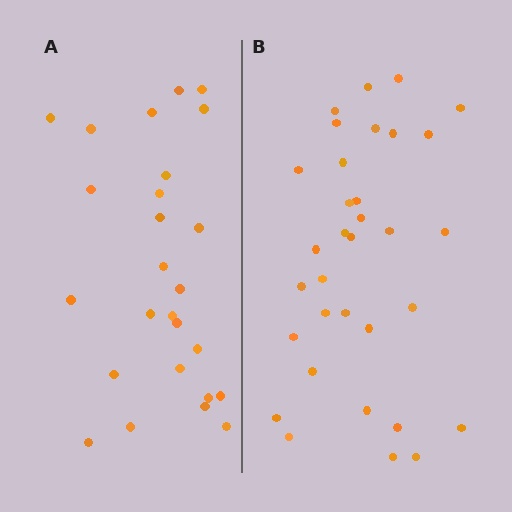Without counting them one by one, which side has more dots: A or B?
Region B (the right region) has more dots.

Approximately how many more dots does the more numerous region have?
Region B has roughly 8 or so more dots than region A.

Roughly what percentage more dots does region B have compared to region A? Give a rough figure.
About 25% more.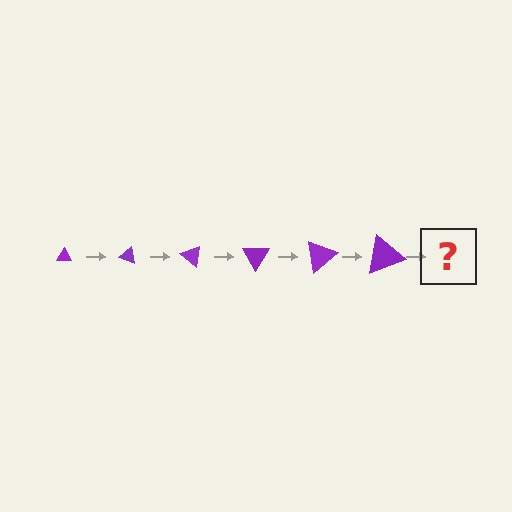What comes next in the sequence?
The next element should be a triangle, larger than the previous one and rotated 120 degrees from the start.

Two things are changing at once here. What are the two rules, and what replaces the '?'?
The two rules are that the triangle grows larger each step and it rotates 20 degrees each step. The '?' should be a triangle, larger than the previous one and rotated 120 degrees from the start.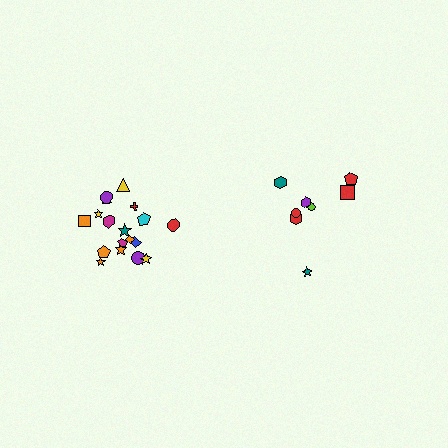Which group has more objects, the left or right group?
The left group.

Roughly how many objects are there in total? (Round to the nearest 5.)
Roughly 25 objects in total.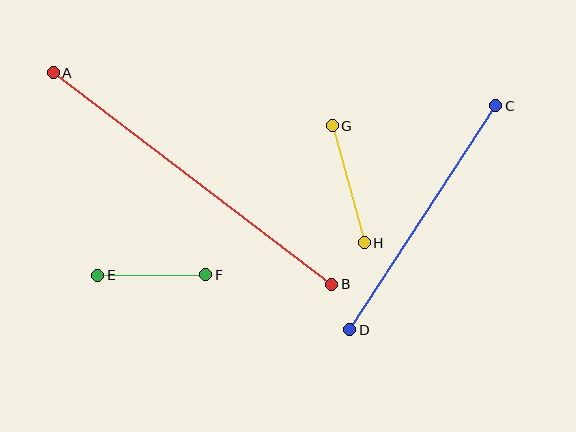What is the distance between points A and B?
The distance is approximately 350 pixels.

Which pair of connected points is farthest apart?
Points A and B are farthest apart.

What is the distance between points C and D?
The distance is approximately 268 pixels.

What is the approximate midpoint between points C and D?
The midpoint is at approximately (423, 218) pixels.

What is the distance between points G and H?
The distance is approximately 121 pixels.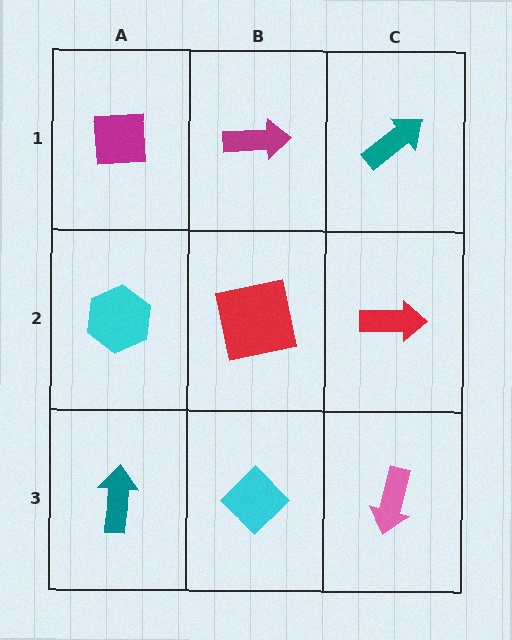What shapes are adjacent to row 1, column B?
A red square (row 2, column B), a magenta square (row 1, column A), a teal arrow (row 1, column C).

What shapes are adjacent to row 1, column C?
A red arrow (row 2, column C), a magenta arrow (row 1, column B).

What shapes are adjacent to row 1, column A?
A cyan hexagon (row 2, column A), a magenta arrow (row 1, column B).